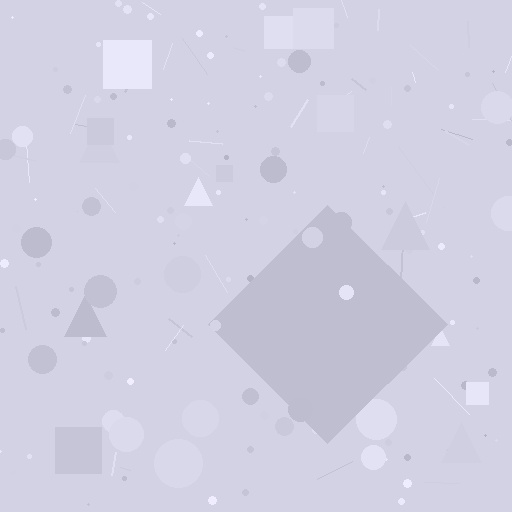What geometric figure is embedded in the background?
A diamond is embedded in the background.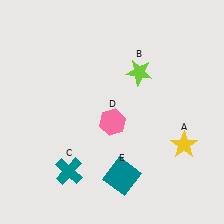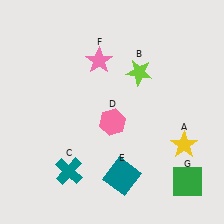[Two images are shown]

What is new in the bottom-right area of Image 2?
A green square (G) was added in the bottom-right area of Image 2.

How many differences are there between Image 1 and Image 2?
There are 2 differences between the two images.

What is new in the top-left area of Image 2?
A pink star (F) was added in the top-left area of Image 2.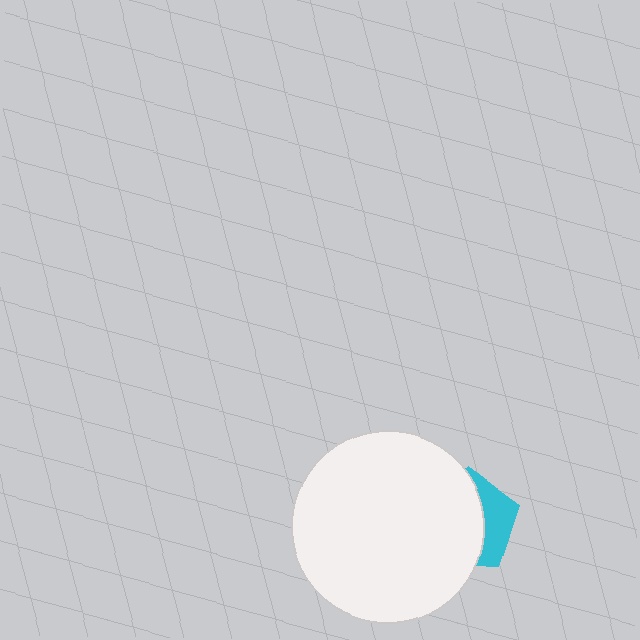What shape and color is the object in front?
The object in front is a white circle.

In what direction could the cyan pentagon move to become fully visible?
The cyan pentagon could move right. That would shift it out from behind the white circle entirely.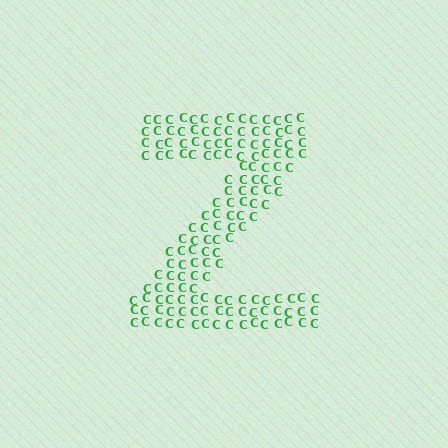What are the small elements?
The small elements are letter C's.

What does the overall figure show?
The overall figure shows the letter Z.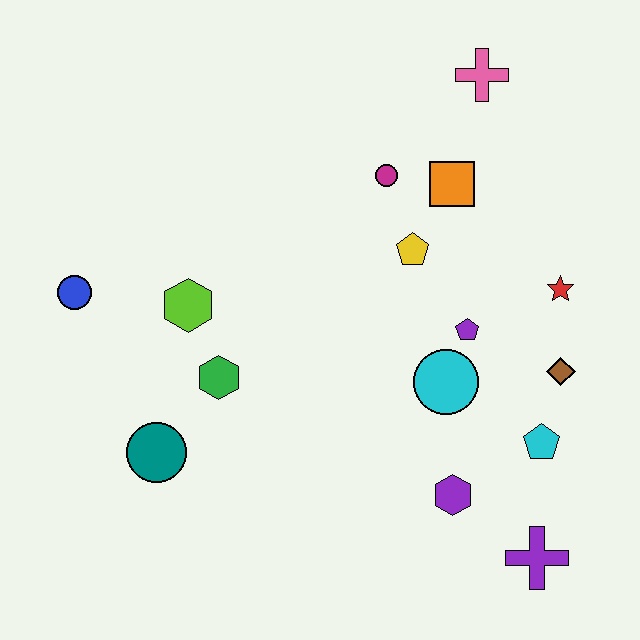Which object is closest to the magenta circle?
The orange square is closest to the magenta circle.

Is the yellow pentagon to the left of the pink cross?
Yes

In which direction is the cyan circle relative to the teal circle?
The cyan circle is to the right of the teal circle.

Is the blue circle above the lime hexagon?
Yes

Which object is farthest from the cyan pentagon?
The blue circle is farthest from the cyan pentagon.